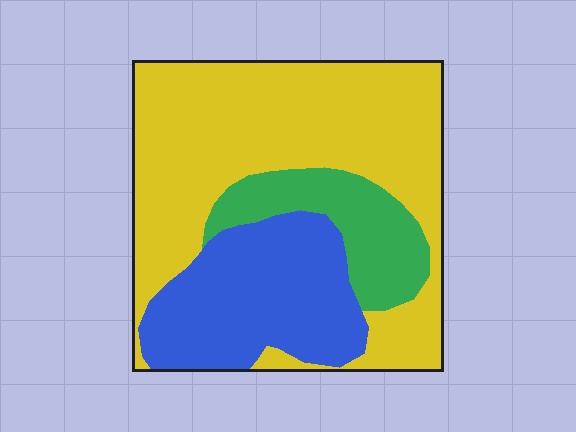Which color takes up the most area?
Yellow, at roughly 55%.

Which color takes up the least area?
Green, at roughly 15%.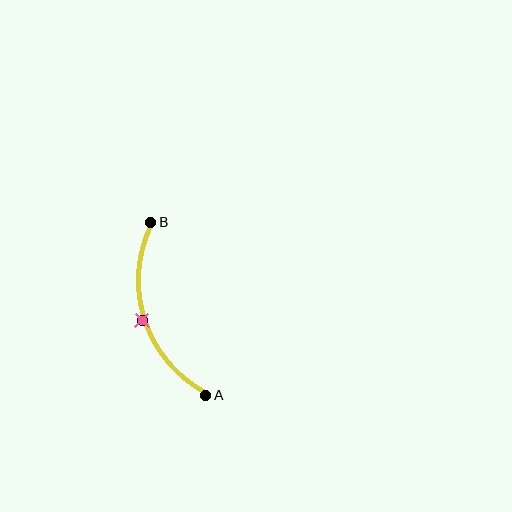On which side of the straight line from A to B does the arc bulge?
The arc bulges to the left of the straight line connecting A and B.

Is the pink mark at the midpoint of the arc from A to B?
Yes. The pink mark lies on the arc at equal arc-length from both A and B — it is the arc midpoint.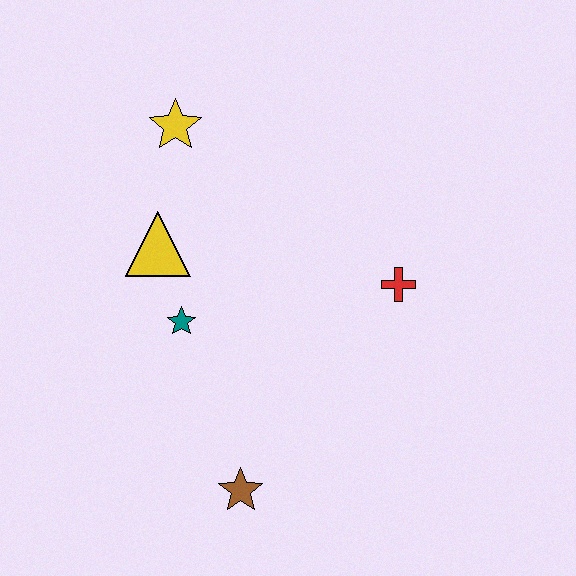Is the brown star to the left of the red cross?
Yes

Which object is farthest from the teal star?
The red cross is farthest from the teal star.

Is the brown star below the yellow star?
Yes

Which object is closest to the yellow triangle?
The teal star is closest to the yellow triangle.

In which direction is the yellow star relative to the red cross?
The yellow star is to the left of the red cross.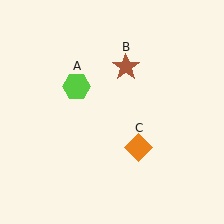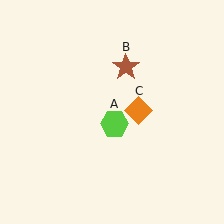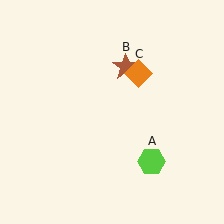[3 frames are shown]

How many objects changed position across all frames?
2 objects changed position: lime hexagon (object A), orange diamond (object C).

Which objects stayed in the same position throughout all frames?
Brown star (object B) remained stationary.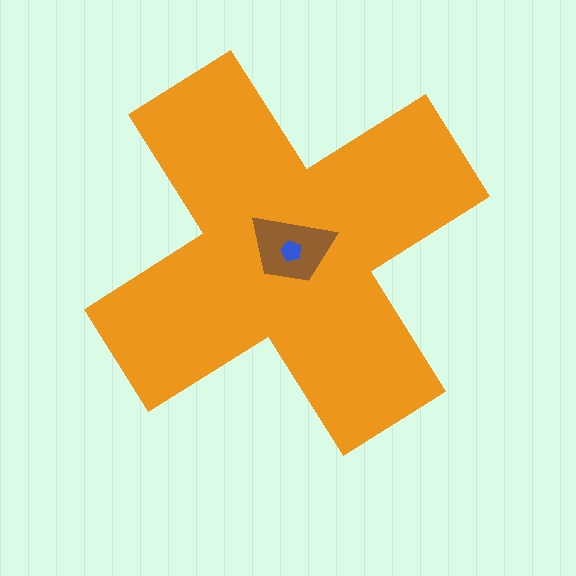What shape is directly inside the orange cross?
The brown trapezoid.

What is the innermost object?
The blue pentagon.